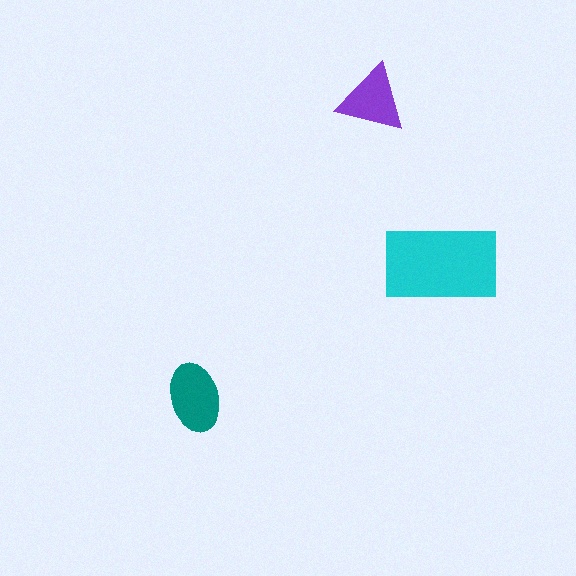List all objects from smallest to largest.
The purple triangle, the teal ellipse, the cyan rectangle.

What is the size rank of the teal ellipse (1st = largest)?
2nd.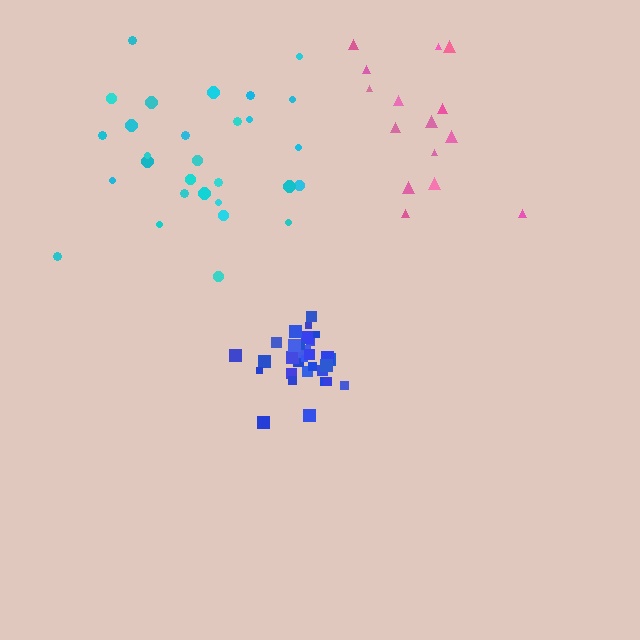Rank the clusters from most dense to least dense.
blue, cyan, pink.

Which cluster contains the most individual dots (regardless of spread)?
Blue (31).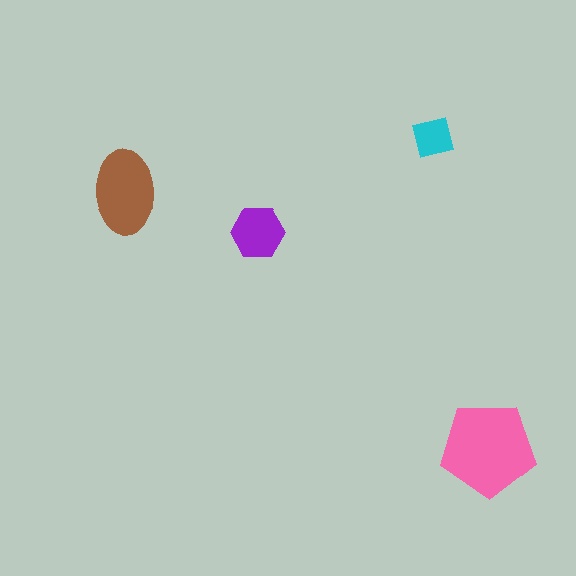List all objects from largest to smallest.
The pink pentagon, the brown ellipse, the purple hexagon, the cyan square.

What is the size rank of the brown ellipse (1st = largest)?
2nd.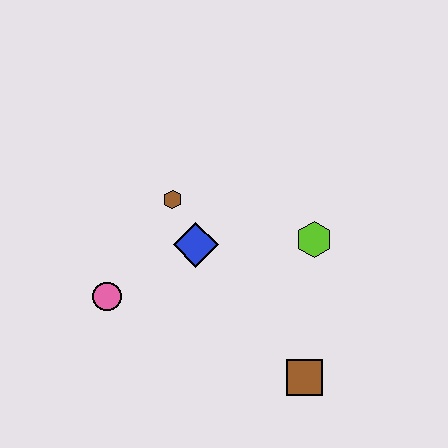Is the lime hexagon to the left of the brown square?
No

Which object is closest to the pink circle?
The blue diamond is closest to the pink circle.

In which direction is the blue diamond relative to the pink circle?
The blue diamond is to the right of the pink circle.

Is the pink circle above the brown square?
Yes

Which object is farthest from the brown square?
The brown hexagon is farthest from the brown square.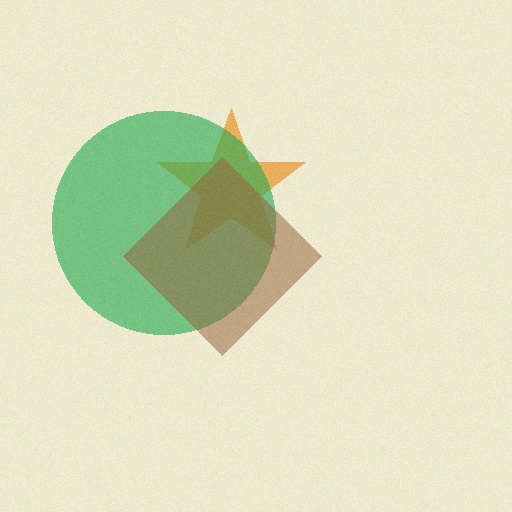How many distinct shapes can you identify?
There are 3 distinct shapes: an orange star, a green circle, a brown diamond.